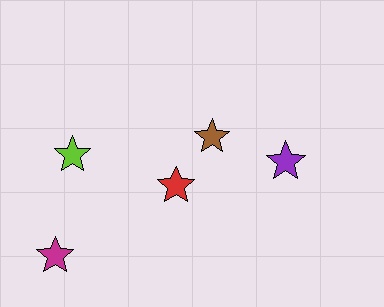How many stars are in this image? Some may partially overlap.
There are 5 stars.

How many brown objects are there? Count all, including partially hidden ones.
There is 1 brown object.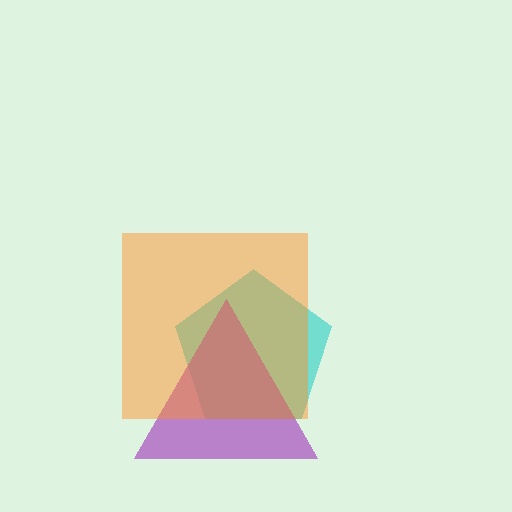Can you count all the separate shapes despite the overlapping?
Yes, there are 3 separate shapes.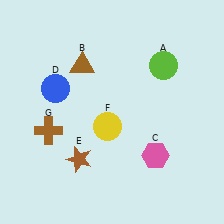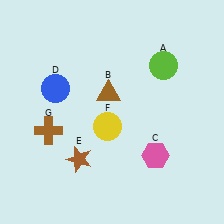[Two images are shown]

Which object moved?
The brown triangle (B) moved down.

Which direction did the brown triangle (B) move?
The brown triangle (B) moved down.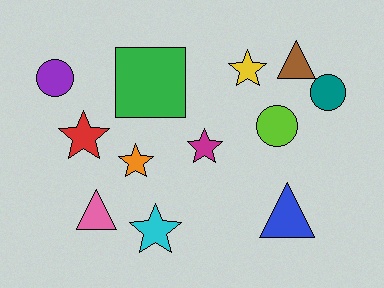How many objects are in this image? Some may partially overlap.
There are 12 objects.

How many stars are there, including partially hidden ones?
There are 5 stars.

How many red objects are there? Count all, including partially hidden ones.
There is 1 red object.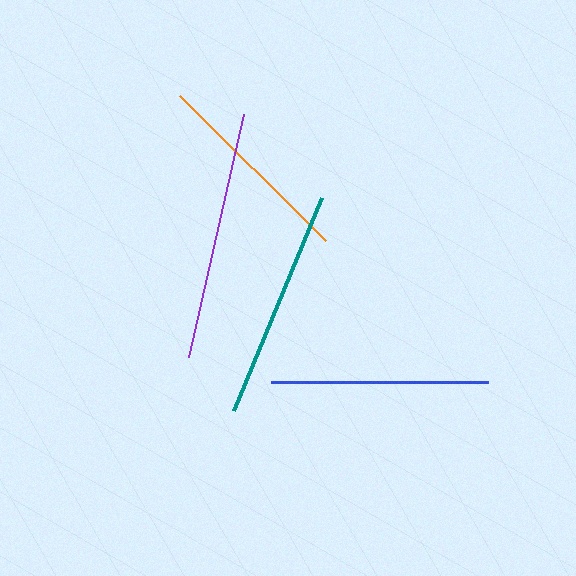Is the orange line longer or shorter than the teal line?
The teal line is longer than the orange line.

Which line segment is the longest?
The purple line is the longest at approximately 249 pixels.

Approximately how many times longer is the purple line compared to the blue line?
The purple line is approximately 1.1 times the length of the blue line.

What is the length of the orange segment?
The orange segment is approximately 206 pixels long.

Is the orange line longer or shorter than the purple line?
The purple line is longer than the orange line.